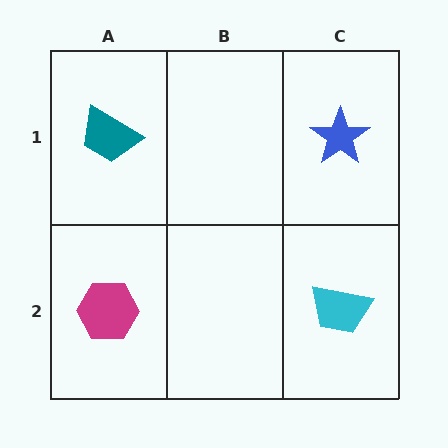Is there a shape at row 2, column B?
No, that cell is empty.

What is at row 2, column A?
A magenta hexagon.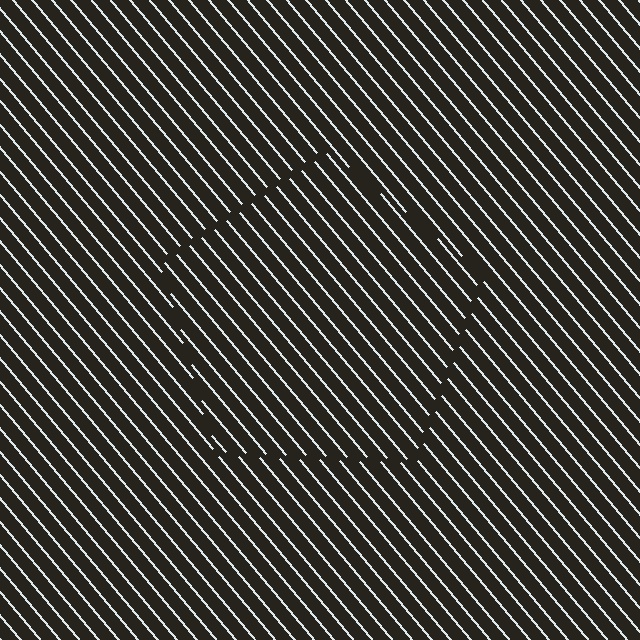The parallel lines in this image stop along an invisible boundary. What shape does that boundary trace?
An illusory pentagon. The interior of the shape contains the same grating, shifted by half a period — the contour is defined by the phase discontinuity where line-ends from the inner and outer gratings abut.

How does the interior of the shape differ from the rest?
The interior of the shape contains the same grating, shifted by half a period — the contour is defined by the phase discontinuity where line-ends from the inner and outer gratings abut.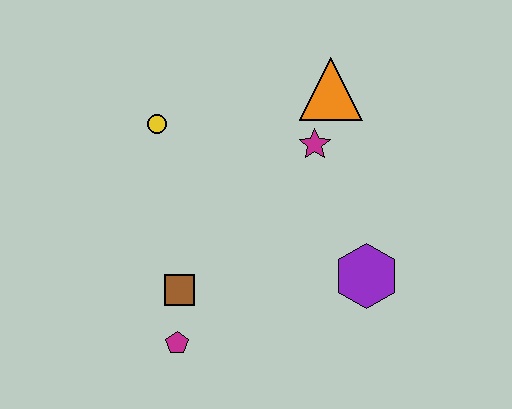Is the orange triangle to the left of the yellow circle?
No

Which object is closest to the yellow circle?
The magenta star is closest to the yellow circle.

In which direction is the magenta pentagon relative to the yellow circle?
The magenta pentagon is below the yellow circle.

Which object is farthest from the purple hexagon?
The yellow circle is farthest from the purple hexagon.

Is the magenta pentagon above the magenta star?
No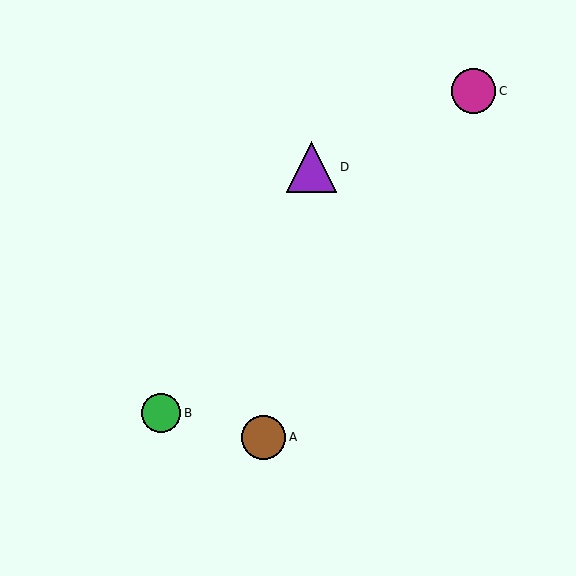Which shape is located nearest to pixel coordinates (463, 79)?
The magenta circle (labeled C) at (474, 91) is nearest to that location.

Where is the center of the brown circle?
The center of the brown circle is at (264, 437).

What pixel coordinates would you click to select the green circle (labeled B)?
Click at (161, 413) to select the green circle B.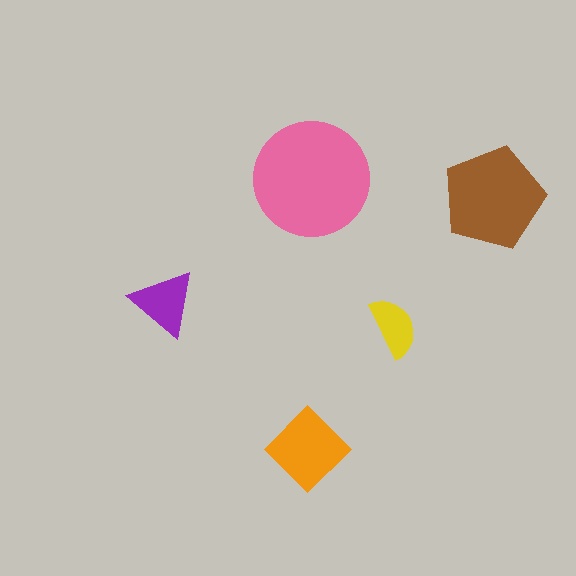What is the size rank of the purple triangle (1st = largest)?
4th.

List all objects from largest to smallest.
The pink circle, the brown pentagon, the orange diamond, the purple triangle, the yellow semicircle.